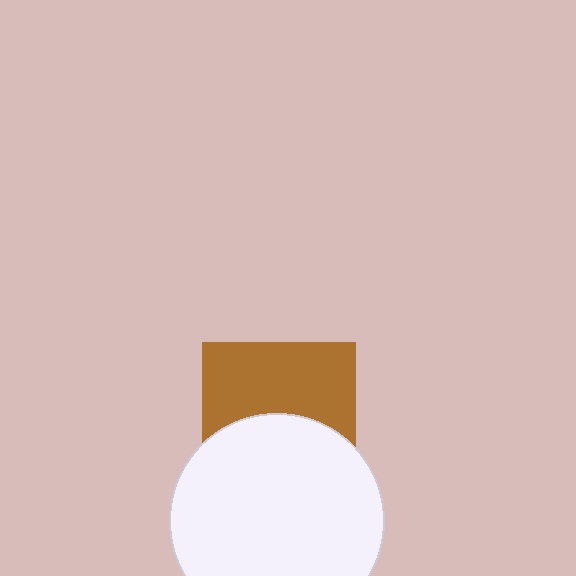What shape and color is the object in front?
The object in front is a white circle.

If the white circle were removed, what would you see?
You would see the complete brown square.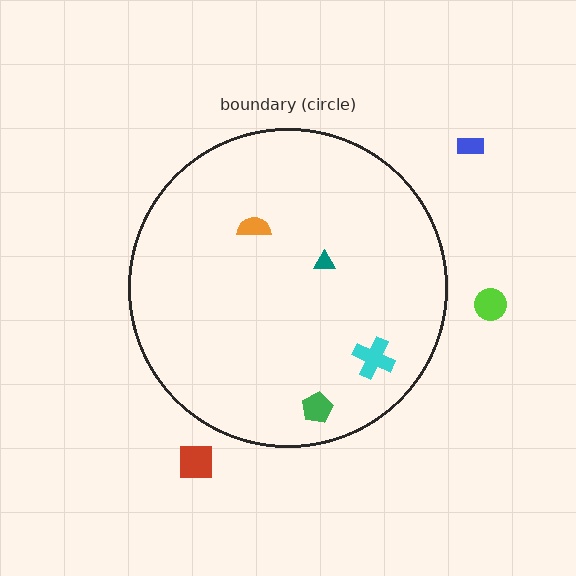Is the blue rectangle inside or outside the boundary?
Outside.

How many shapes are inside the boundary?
4 inside, 3 outside.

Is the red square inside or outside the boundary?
Outside.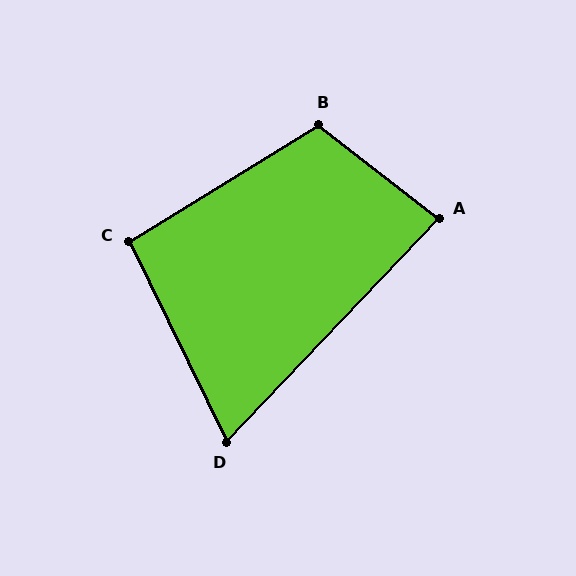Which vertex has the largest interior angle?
B, at approximately 110 degrees.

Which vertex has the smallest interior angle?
D, at approximately 70 degrees.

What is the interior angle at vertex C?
Approximately 95 degrees (obtuse).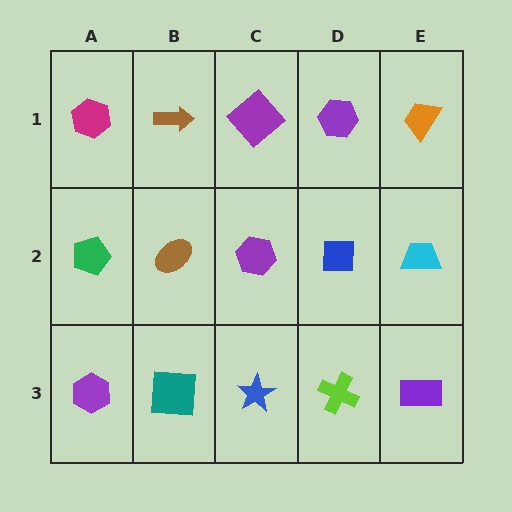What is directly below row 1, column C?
A purple hexagon.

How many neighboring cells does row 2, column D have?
4.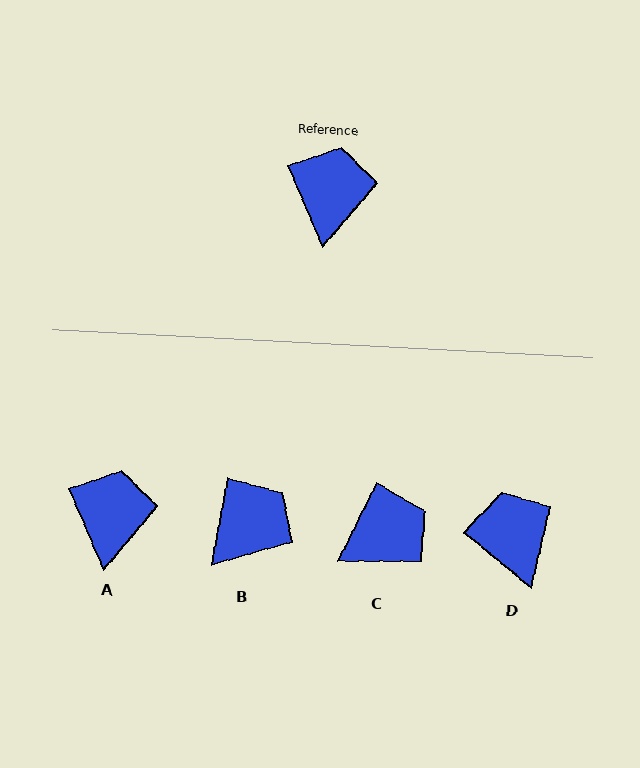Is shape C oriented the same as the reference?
No, it is off by about 50 degrees.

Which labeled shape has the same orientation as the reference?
A.